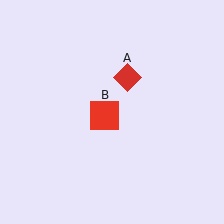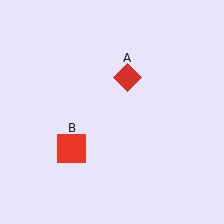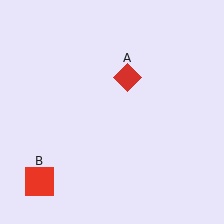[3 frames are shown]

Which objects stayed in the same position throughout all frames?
Red diamond (object A) remained stationary.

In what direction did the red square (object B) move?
The red square (object B) moved down and to the left.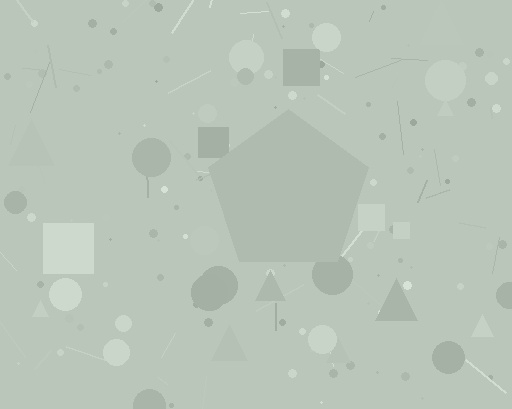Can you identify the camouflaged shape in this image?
The camouflaged shape is a pentagon.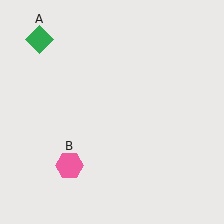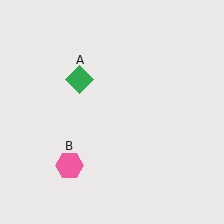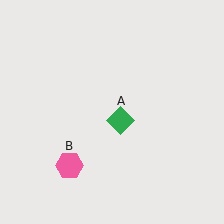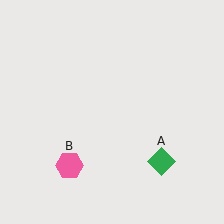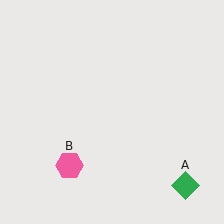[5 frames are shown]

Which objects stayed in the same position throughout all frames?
Pink hexagon (object B) remained stationary.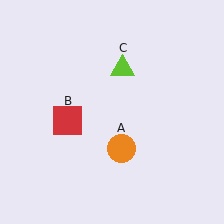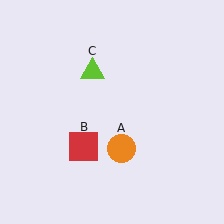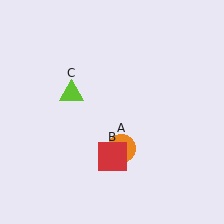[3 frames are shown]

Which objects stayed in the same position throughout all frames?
Orange circle (object A) remained stationary.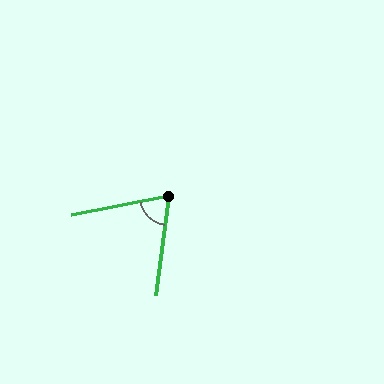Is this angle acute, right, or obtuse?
It is acute.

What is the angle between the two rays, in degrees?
Approximately 71 degrees.